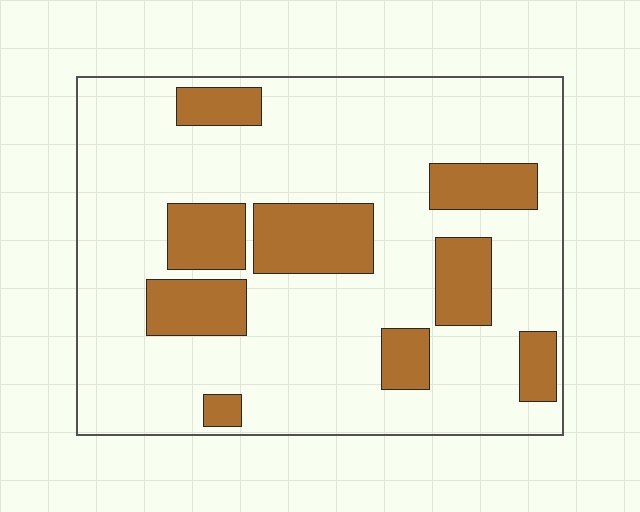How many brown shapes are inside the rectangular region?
9.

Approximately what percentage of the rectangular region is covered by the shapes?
Approximately 25%.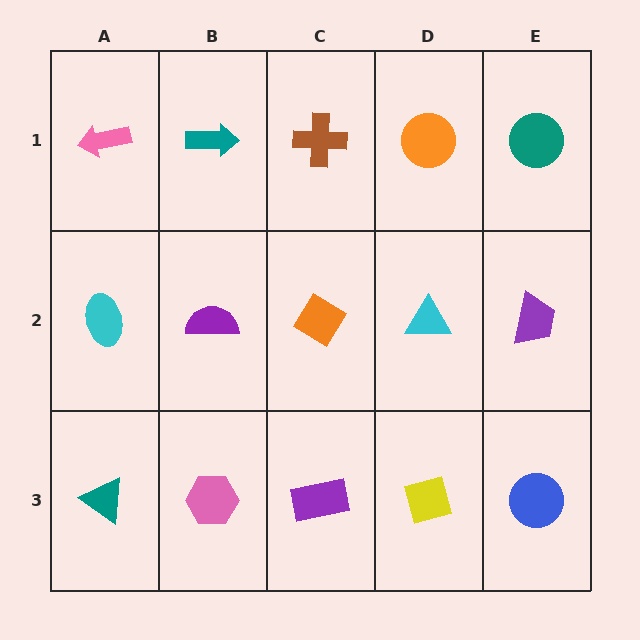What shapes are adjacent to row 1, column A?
A cyan ellipse (row 2, column A), a teal arrow (row 1, column B).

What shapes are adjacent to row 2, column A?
A pink arrow (row 1, column A), a teal triangle (row 3, column A), a purple semicircle (row 2, column B).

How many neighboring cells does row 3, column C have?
3.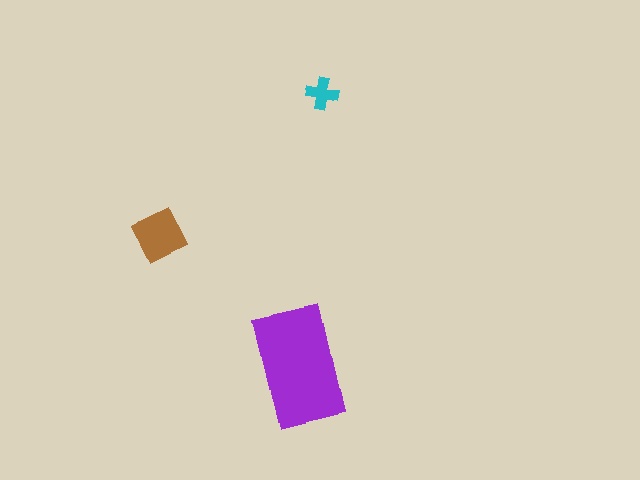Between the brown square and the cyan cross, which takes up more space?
The brown square.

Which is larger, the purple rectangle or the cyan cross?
The purple rectangle.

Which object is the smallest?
The cyan cross.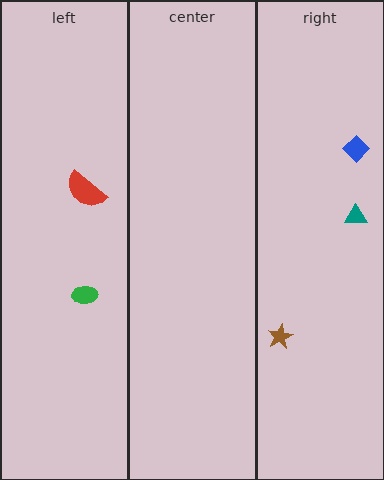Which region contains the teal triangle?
The right region.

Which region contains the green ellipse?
The left region.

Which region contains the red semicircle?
The left region.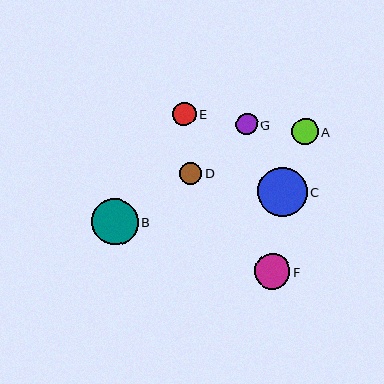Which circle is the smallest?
Circle G is the smallest with a size of approximately 22 pixels.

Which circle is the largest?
Circle C is the largest with a size of approximately 50 pixels.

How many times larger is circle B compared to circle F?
Circle B is approximately 1.3 times the size of circle F.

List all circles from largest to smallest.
From largest to smallest: C, B, F, A, E, D, G.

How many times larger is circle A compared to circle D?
Circle A is approximately 1.2 times the size of circle D.